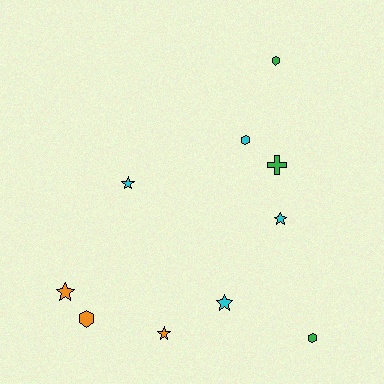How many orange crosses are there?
There are no orange crosses.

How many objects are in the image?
There are 10 objects.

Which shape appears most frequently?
Star, with 5 objects.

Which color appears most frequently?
Cyan, with 4 objects.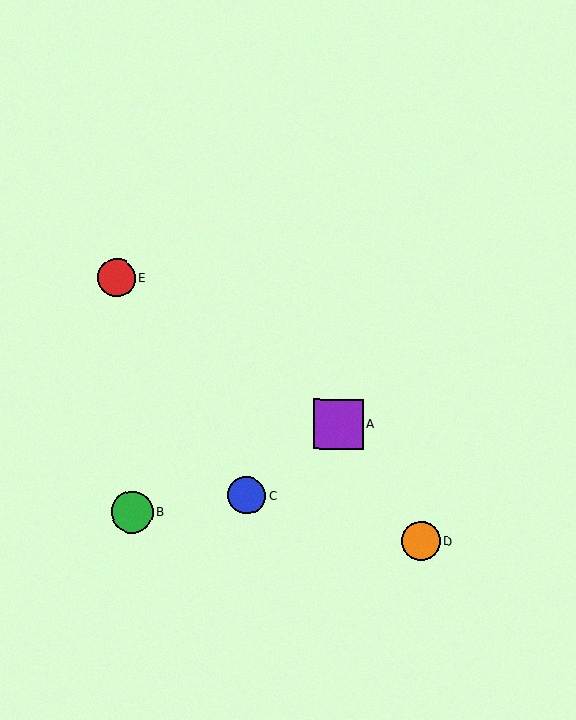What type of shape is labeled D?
Shape D is an orange circle.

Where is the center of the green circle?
The center of the green circle is at (132, 512).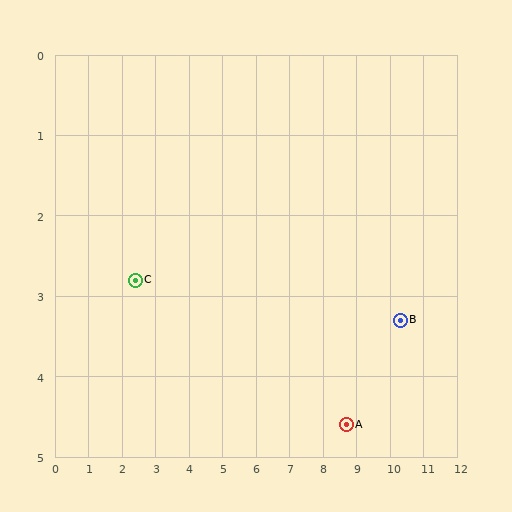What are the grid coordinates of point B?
Point B is at approximately (10.3, 3.3).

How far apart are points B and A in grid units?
Points B and A are about 2.1 grid units apart.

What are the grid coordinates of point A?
Point A is at approximately (8.7, 4.6).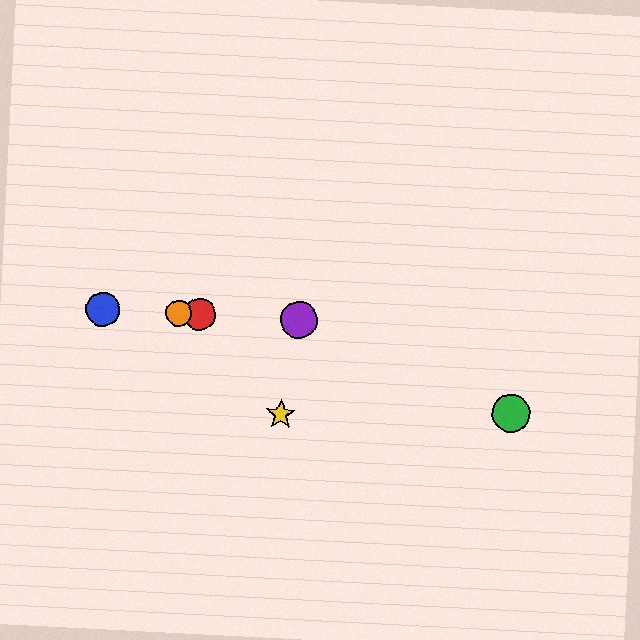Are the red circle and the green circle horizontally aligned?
No, the red circle is at y≈314 and the green circle is at y≈413.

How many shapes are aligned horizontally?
4 shapes (the red circle, the blue circle, the purple circle, the orange circle) are aligned horizontally.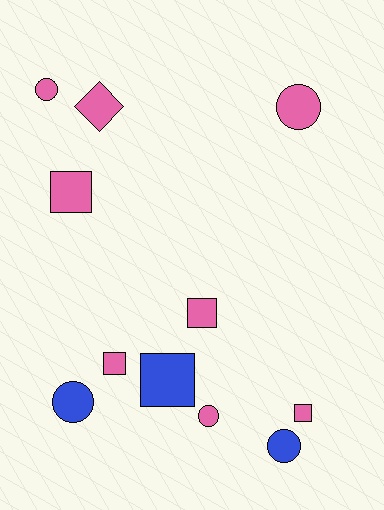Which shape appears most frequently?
Circle, with 5 objects.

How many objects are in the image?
There are 11 objects.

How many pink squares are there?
There are 4 pink squares.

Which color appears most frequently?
Pink, with 8 objects.